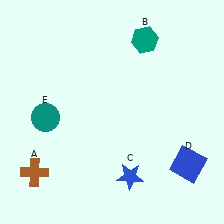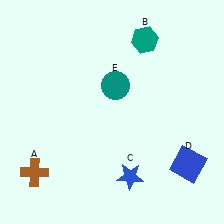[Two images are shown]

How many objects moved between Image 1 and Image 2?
1 object moved between the two images.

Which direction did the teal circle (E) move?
The teal circle (E) moved right.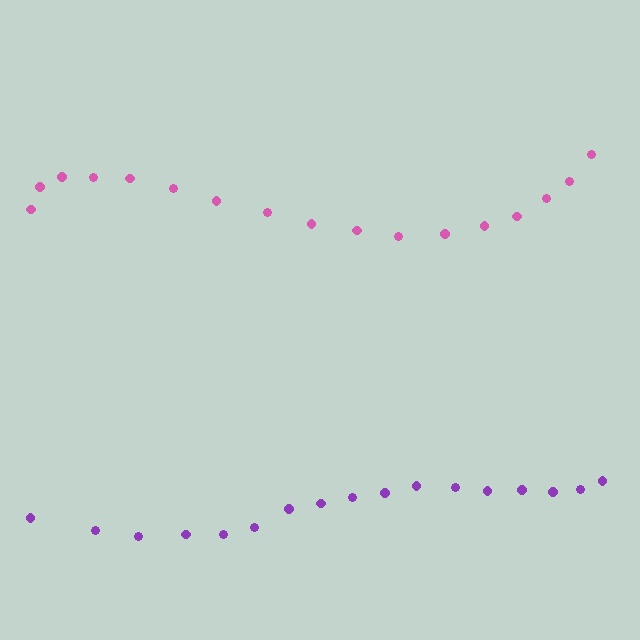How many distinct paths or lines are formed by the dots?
There are 2 distinct paths.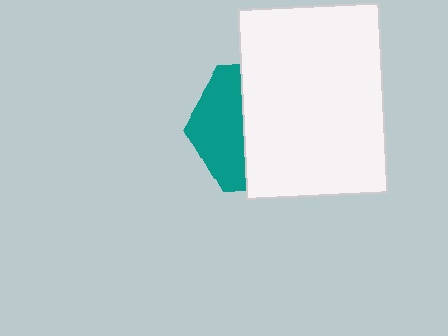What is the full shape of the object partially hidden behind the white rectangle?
The partially hidden object is a teal hexagon.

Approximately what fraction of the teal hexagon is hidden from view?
Roughly 62% of the teal hexagon is hidden behind the white rectangle.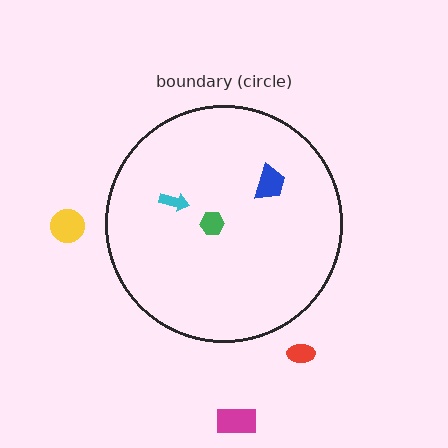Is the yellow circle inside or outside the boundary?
Outside.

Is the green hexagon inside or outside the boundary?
Inside.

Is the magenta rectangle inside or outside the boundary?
Outside.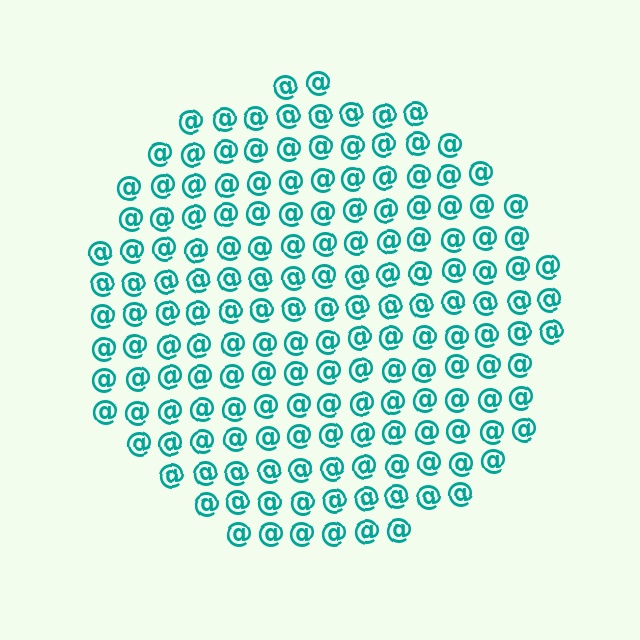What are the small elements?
The small elements are at signs.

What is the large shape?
The large shape is a circle.